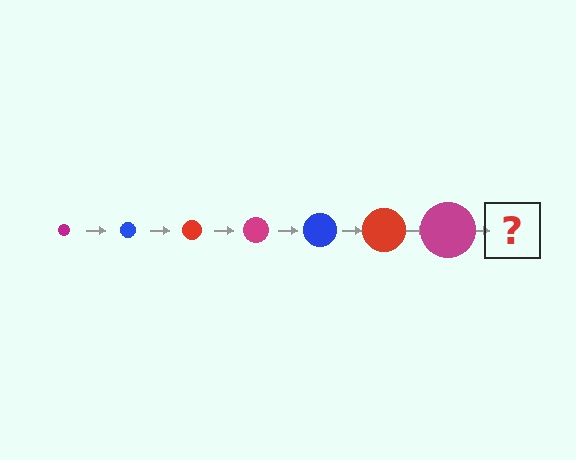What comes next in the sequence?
The next element should be a blue circle, larger than the previous one.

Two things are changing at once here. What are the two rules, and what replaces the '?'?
The two rules are that the circle grows larger each step and the color cycles through magenta, blue, and red. The '?' should be a blue circle, larger than the previous one.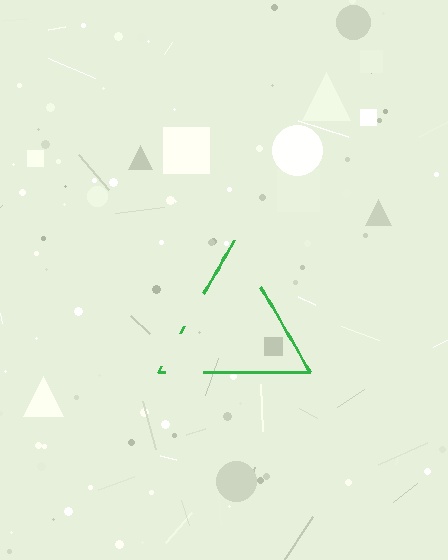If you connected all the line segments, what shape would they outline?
They would outline a triangle.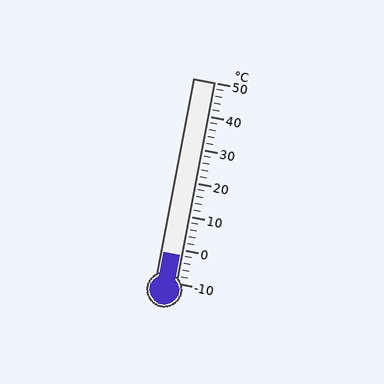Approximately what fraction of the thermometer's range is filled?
The thermometer is filled to approximately 15% of its range.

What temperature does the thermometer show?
The thermometer shows approximately -2°C.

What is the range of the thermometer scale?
The thermometer scale ranges from -10°C to 50°C.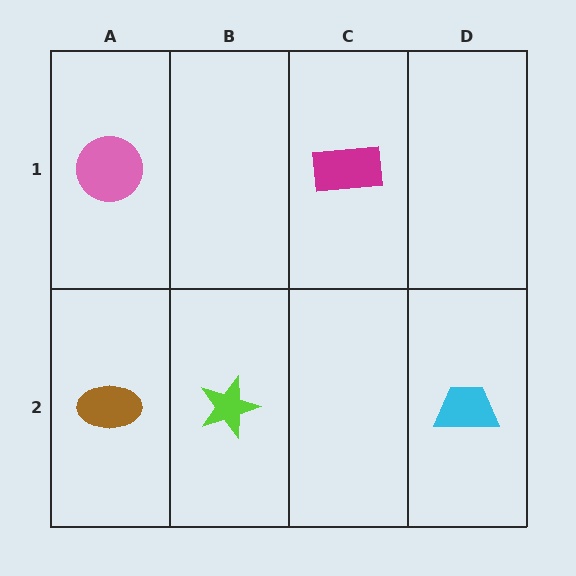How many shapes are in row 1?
2 shapes.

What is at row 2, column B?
A lime star.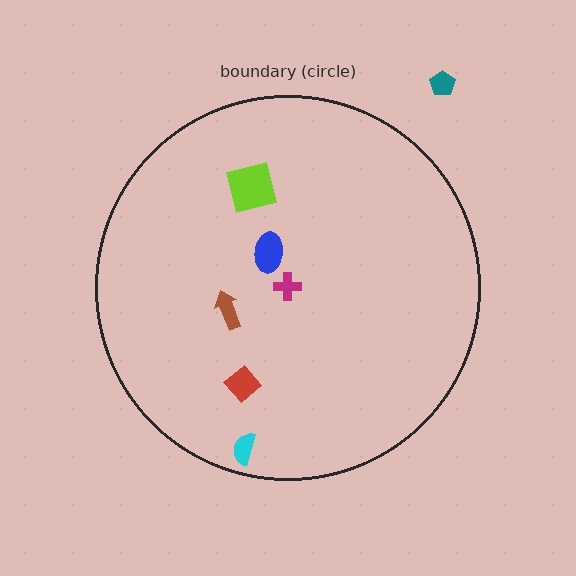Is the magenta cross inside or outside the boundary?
Inside.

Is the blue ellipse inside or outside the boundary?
Inside.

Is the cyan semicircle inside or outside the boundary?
Inside.